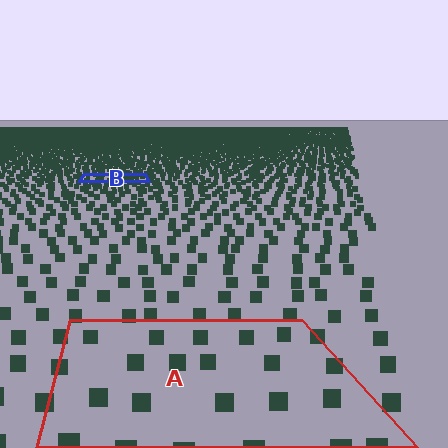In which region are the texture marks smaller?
The texture marks are smaller in region B, because it is farther away.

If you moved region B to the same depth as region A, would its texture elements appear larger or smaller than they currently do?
They would appear larger. At a closer depth, the same texture elements are projected at a bigger on-screen size.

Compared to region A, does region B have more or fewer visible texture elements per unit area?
Region B has more texture elements per unit area — they are packed more densely because it is farther away.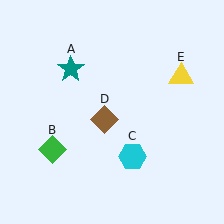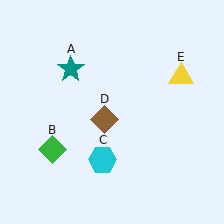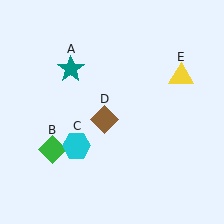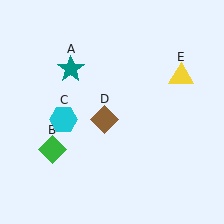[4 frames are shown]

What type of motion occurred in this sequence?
The cyan hexagon (object C) rotated clockwise around the center of the scene.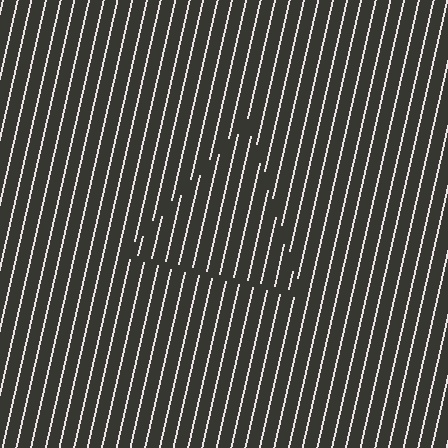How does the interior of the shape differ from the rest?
The interior of the shape contains the same grating, shifted by half a period — the contour is defined by the phase discontinuity where line-ends from the inner and outer gratings abut.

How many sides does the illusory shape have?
3 sides — the line-ends trace a triangle.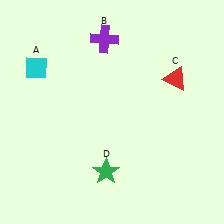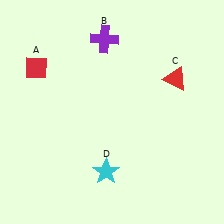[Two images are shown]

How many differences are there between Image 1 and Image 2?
There are 2 differences between the two images.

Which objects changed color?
A changed from cyan to red. D changed from green to cyan.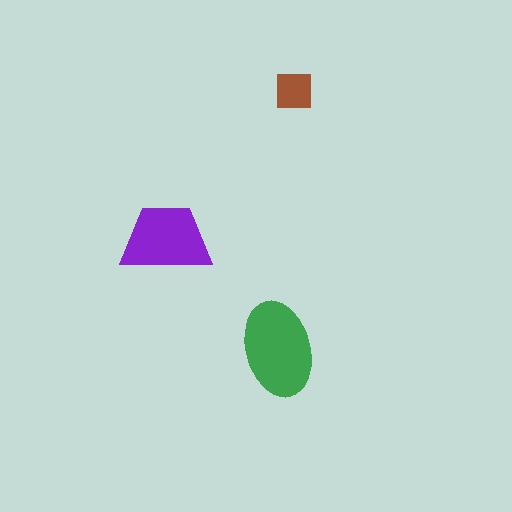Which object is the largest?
The green ellipse.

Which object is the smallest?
The brown square.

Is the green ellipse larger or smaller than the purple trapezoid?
Larger.